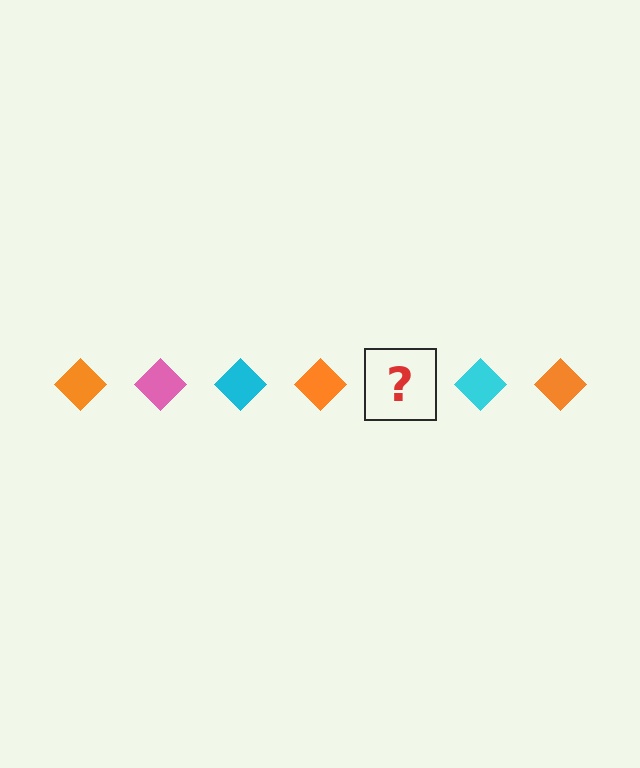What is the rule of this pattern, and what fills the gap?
The rule is that the pattern cycles through orange, pink, cyan diamonds. The gap should be filled with a pink diamond.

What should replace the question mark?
The question mark should be replaced with a pink diamond.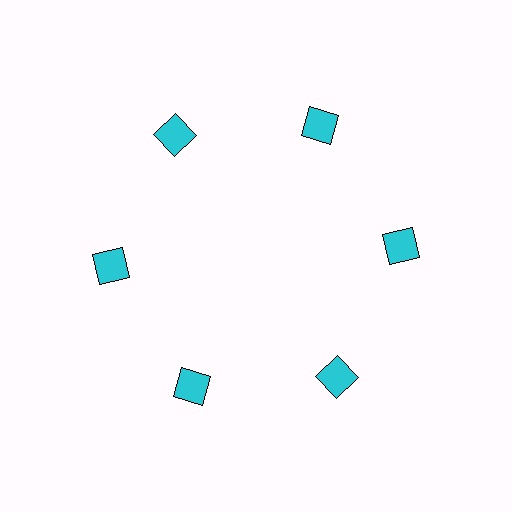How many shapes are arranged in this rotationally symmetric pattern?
There are 6 shapes, arranged in 6 groups of 1.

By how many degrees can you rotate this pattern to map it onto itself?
The pattern maps onto itself every 60 degrees of rotation.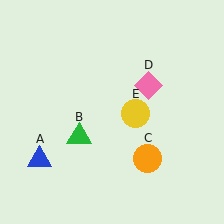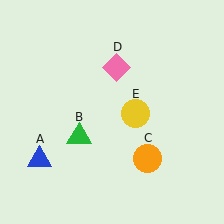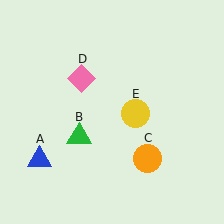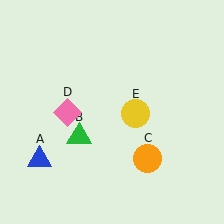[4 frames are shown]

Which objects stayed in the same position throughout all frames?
Blue triangle (object A) and green triangle (object B) and orange circle (object C) and yellow circle (object E) remained stationary.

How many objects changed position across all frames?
1 object changed position: pink diamond (object D).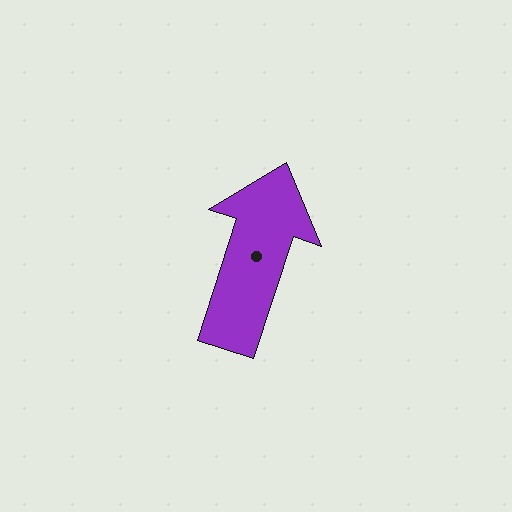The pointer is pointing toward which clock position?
Roughly 1 o'clock.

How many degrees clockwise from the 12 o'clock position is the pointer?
Approximately 18 degrees.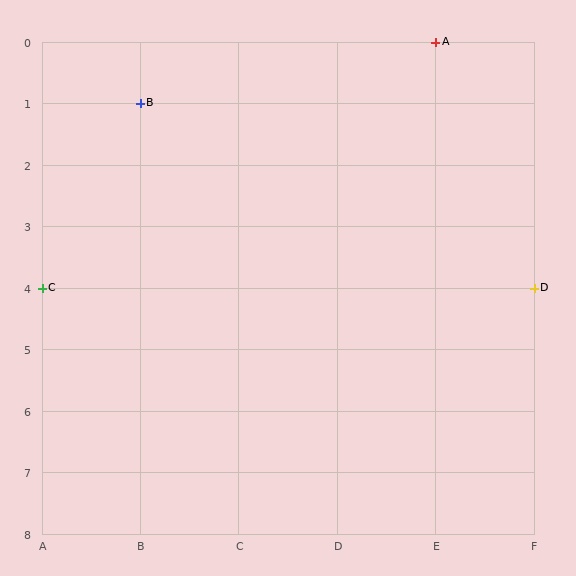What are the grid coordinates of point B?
Point B is at grid coordinates (B, 1).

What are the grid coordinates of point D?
Point D is at grid coordinates (F, 4).